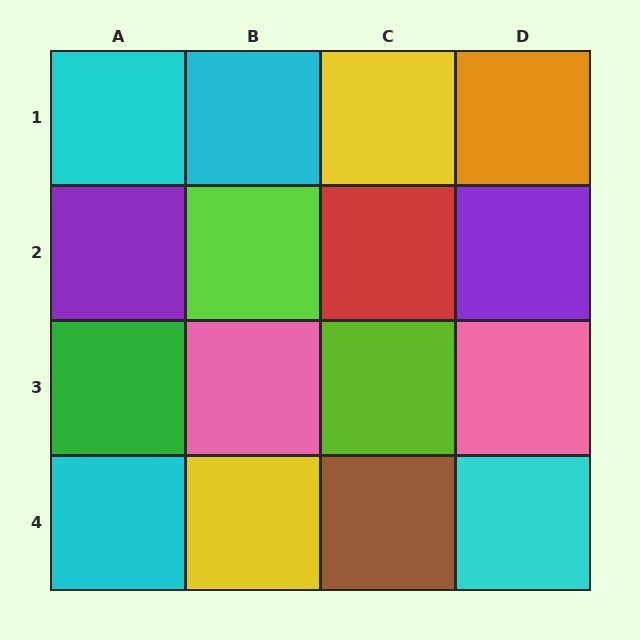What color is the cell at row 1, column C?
Yellow.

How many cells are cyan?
4 cells are cyan.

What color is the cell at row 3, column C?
Lime.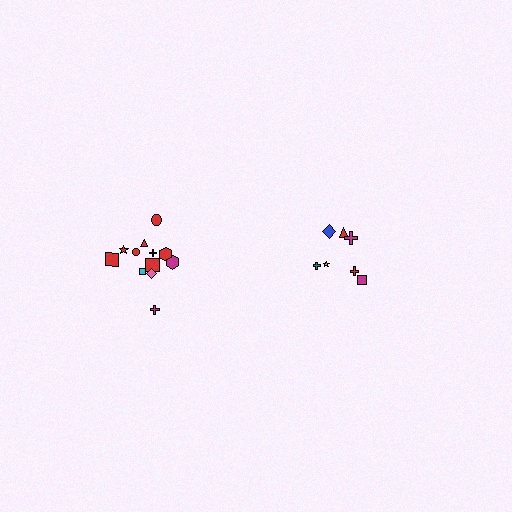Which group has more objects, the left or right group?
The left group.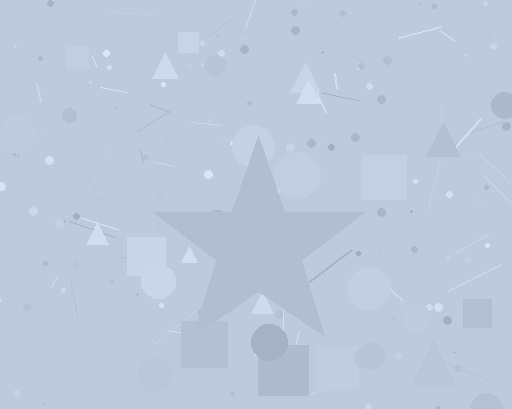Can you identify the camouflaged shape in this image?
The camouflaged shape is a star.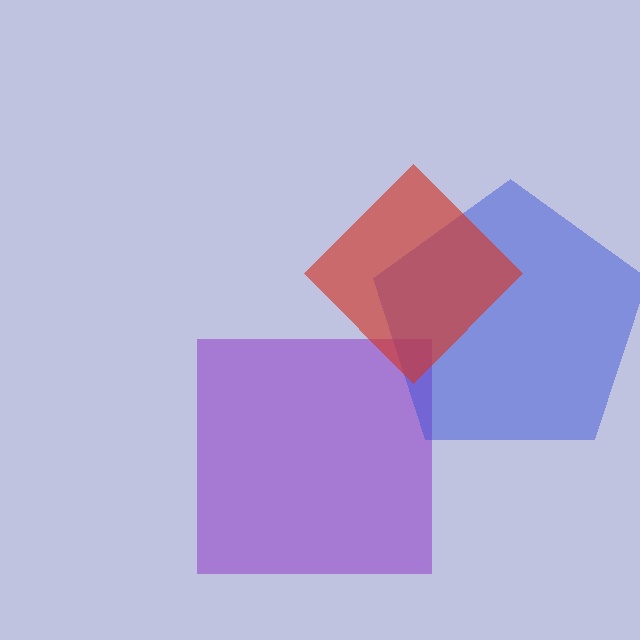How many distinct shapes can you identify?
There are 3 distinct shapes: a purple square, a blue pentagon, a red diamond.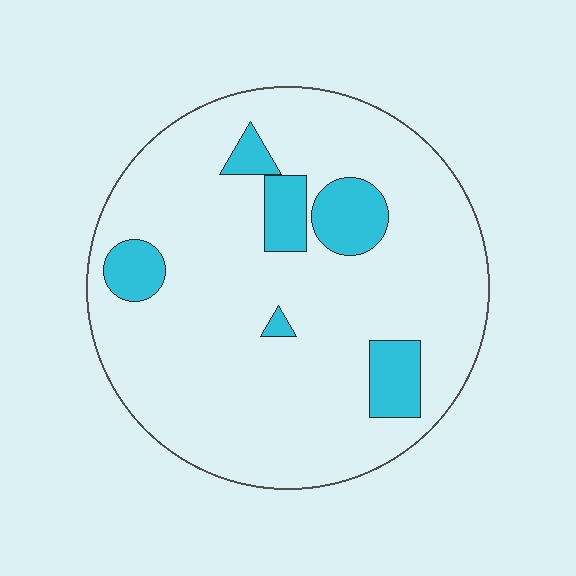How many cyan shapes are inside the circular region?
6.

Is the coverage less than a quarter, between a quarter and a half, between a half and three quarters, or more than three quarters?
Less than a quarter.